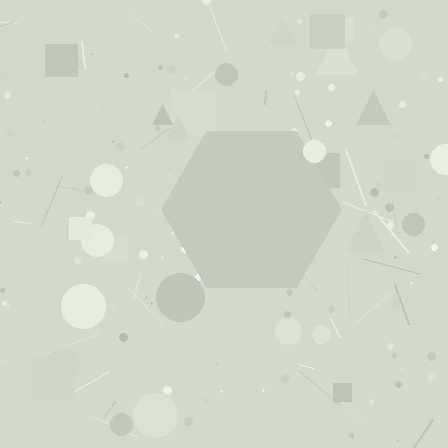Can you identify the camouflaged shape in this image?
The camouflaged shape is a hexagon.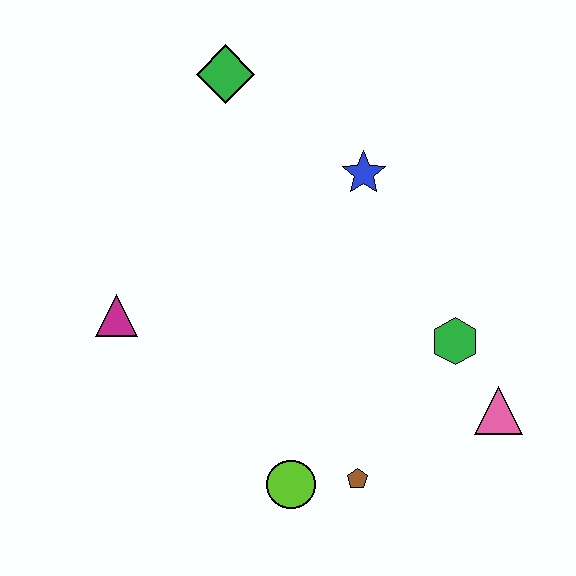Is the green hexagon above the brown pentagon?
Yes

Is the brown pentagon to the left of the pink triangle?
Yes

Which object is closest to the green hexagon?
The pink triangle is closest to the green hexagon.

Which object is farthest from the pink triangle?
The green diamond is farthest from the pink triangle.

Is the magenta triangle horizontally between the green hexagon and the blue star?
No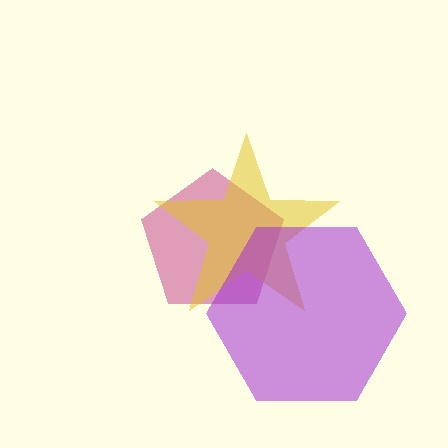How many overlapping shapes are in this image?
There are 3 overlapping shapes in the image.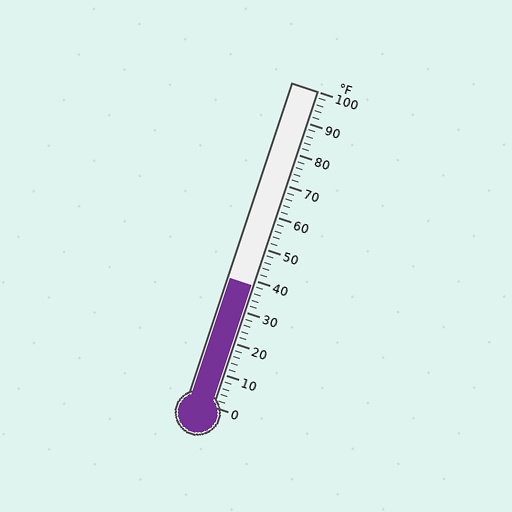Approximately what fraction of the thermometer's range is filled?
The thermometer is filled to approximately 40% of its range.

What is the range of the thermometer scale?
The thermometer scale ranges from 0°F to 100°F.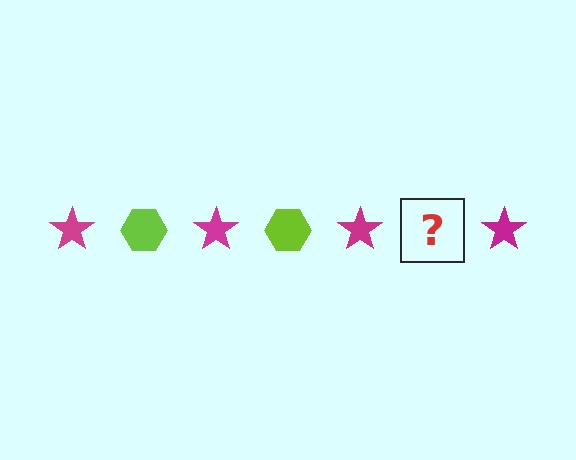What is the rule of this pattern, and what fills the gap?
The rule is that the pattern alternates between magenta star and lime hexagon. The gap should be filled with a lime hexagon.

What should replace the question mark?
The question mark should be replaced with a lime hexagon.